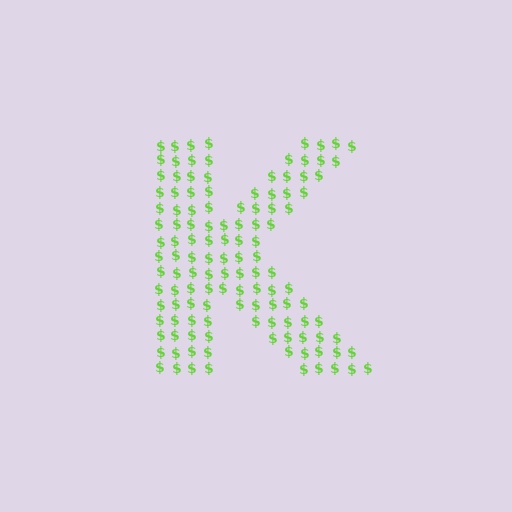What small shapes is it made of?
It is made of small dollar signs.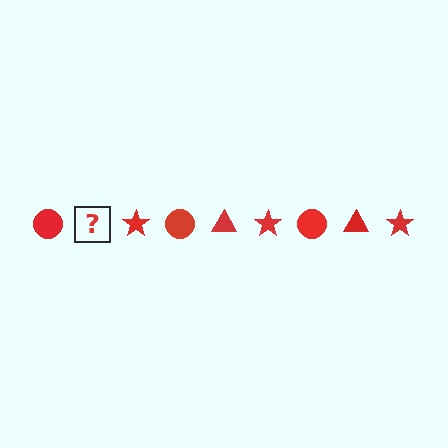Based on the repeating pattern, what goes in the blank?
The blank should be a red triangle.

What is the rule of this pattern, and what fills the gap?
The rule is that the pattern cycles through circle, triangle, star shapes in red. The gap should be filled with a red triangle.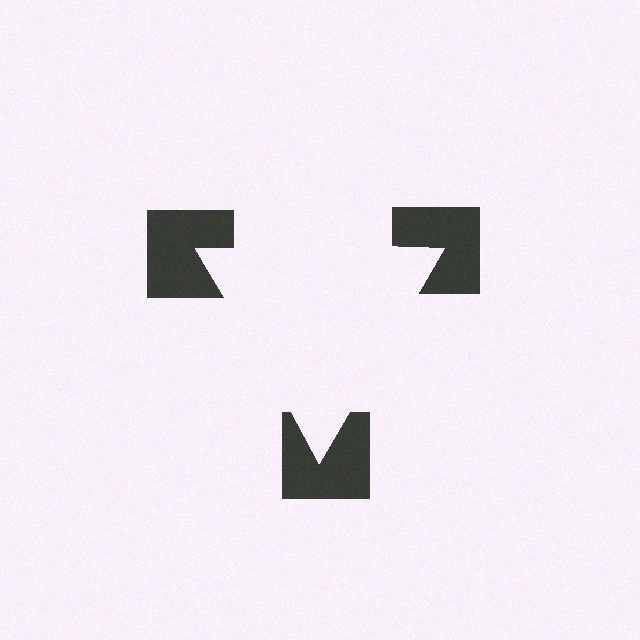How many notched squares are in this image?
There are 3 — one at each vertex of the illusory triangle.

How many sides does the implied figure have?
3 sides.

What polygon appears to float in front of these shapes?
An illusory triangle — its edges are inferred from the aligned wedge cuts in the notched squares, not physically drawn.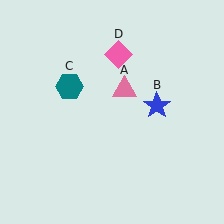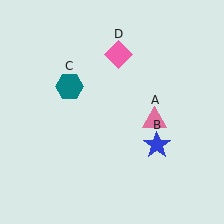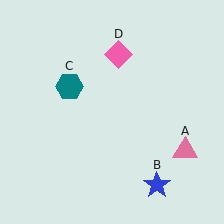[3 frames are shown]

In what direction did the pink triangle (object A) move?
The pink triangle (object A) moved down and to the right.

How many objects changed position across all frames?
2 objects changed position: pink triangle (object A), blue star (object B).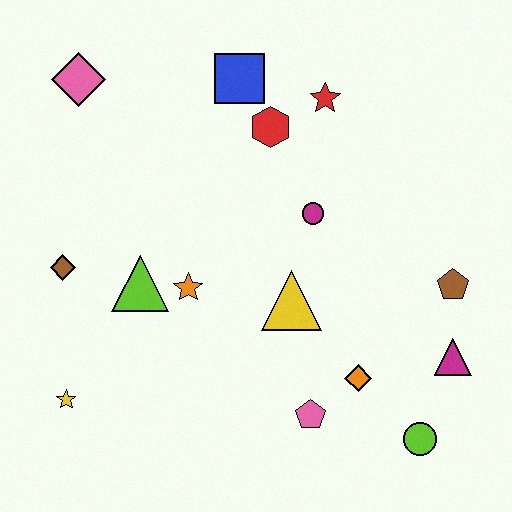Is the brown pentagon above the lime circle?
Yes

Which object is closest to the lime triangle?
The orange star is closest to the lime triangle.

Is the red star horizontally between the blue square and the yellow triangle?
No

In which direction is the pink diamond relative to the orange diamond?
The pink diamond is above the orange diamond.